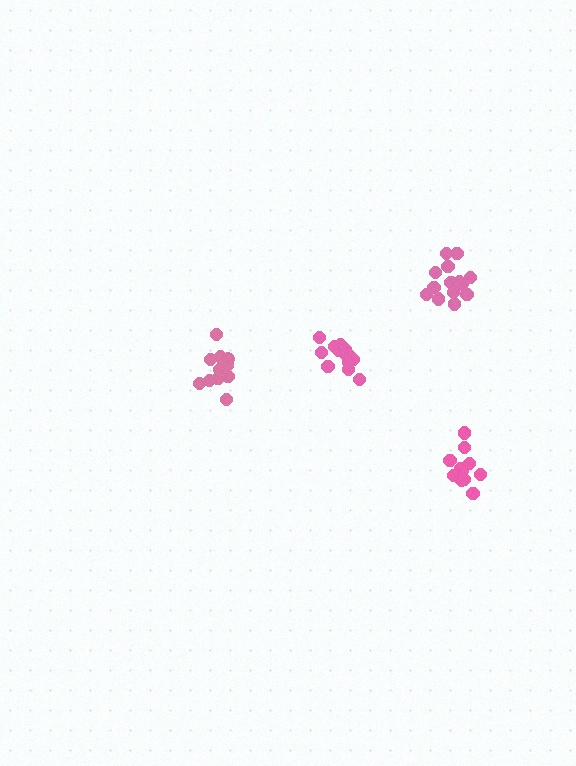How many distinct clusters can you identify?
There are 4 distinct clusters.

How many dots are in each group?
Group 1: 12 dots, Group 2: 12 dots, Group 3: 14 dots, Group 4: 13 dots (51 total).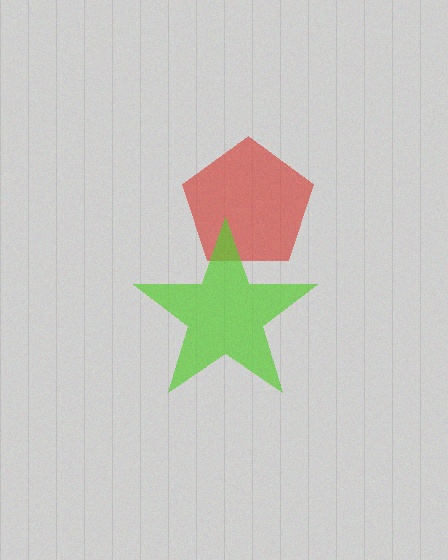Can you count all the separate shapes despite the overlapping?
Yes, there are 2 separate shapes.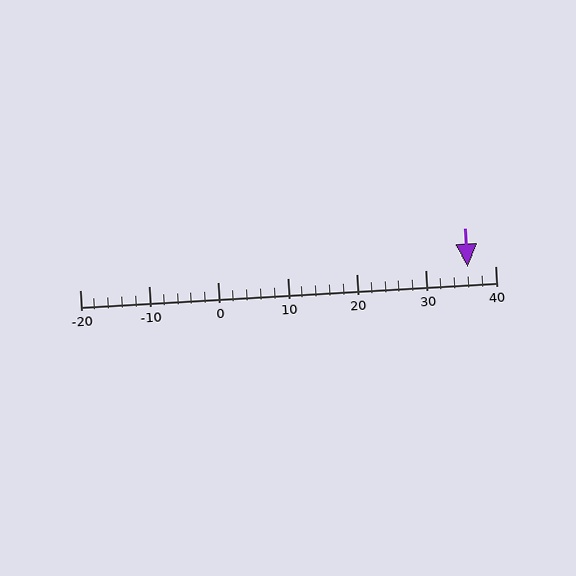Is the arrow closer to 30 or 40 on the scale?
The arrow is closer to 40.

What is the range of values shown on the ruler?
The ruler shows values from -20 to 40.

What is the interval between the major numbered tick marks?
The major tick marks are spaced 10 units apart.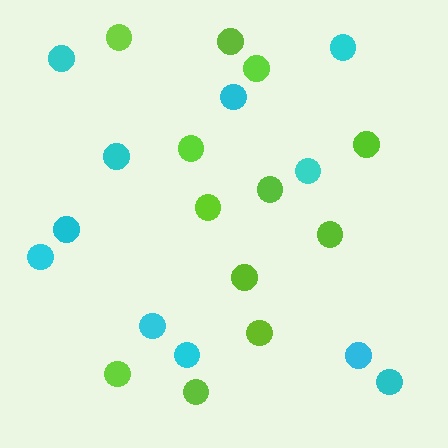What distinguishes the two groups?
There are 2 groups: one group of lime circles (12) and one group of cyan circles (11).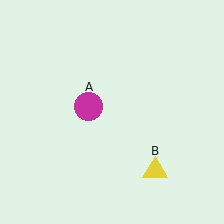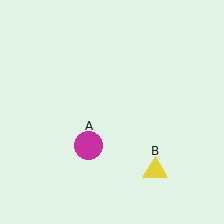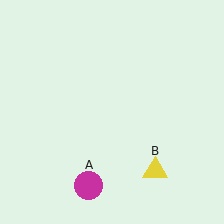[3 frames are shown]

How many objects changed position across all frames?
1 object changed position: magenta circle (object A).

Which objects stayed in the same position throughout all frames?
Yellow triangle (object B) remained stationary.